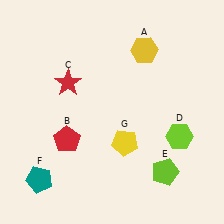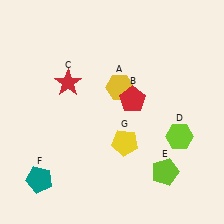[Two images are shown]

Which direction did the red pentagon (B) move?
The red pentagon (B) moved right.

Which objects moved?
The objects that moved are: the yellow hexagon (A), the red pentagon (B).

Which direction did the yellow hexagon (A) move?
The yellow hexagon (A) moved down.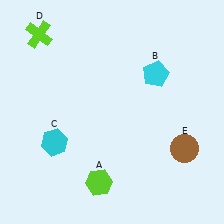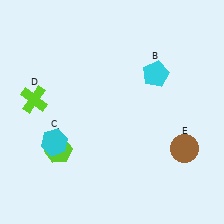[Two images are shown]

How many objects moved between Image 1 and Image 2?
2 objects moved between the two images.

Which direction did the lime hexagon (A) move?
The lime hexagon (A) moved left.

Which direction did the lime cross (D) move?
The lime cross (D) moved down.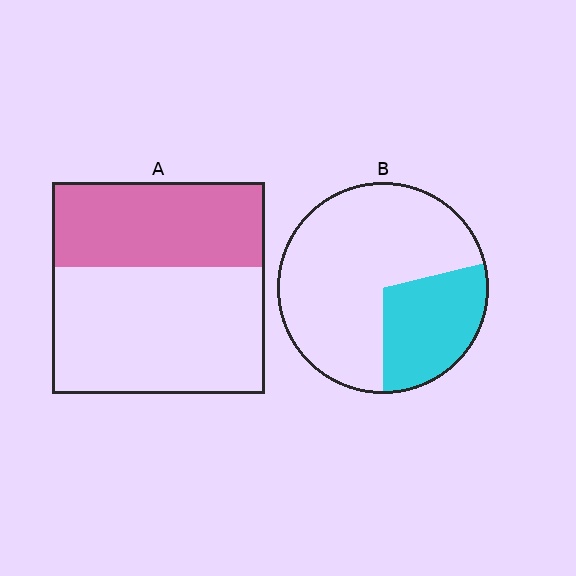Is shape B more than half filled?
No.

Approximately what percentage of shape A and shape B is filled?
A is approximately 40% and B is approximately 30%.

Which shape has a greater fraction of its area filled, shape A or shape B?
Shape A.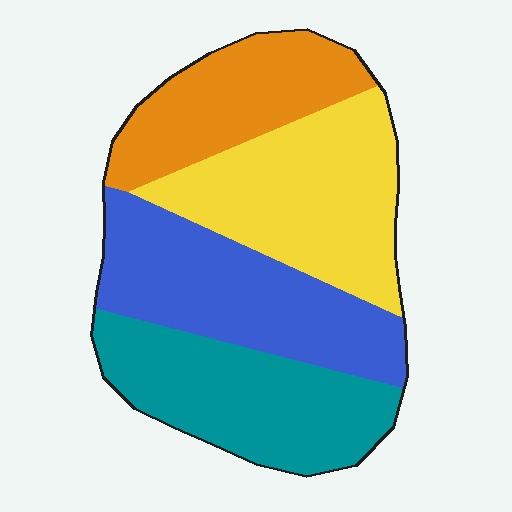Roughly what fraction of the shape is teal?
Teal covers about 25% of the shape.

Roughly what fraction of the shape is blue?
Blue covers 27% of the shape.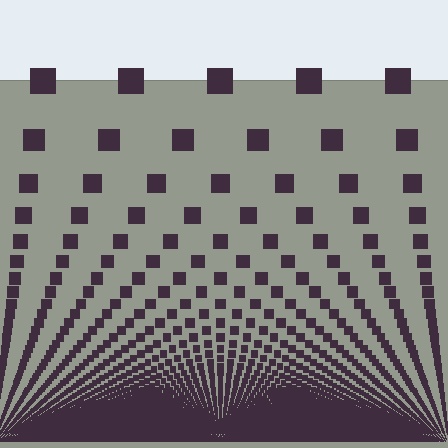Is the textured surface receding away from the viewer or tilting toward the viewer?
The surface appears to tilt toward the viewer. Texture elements get larger and sparser toward the top.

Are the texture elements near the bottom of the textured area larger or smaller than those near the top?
Smaller. The gradient is inverted — elements near the bottom are smaller and denser.